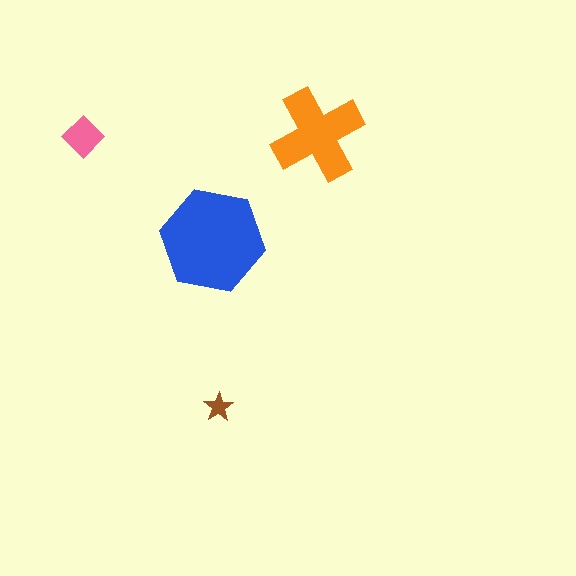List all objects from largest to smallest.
The blue hexagon, the orange cross, the pink diamond, the brown star.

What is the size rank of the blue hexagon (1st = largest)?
1st.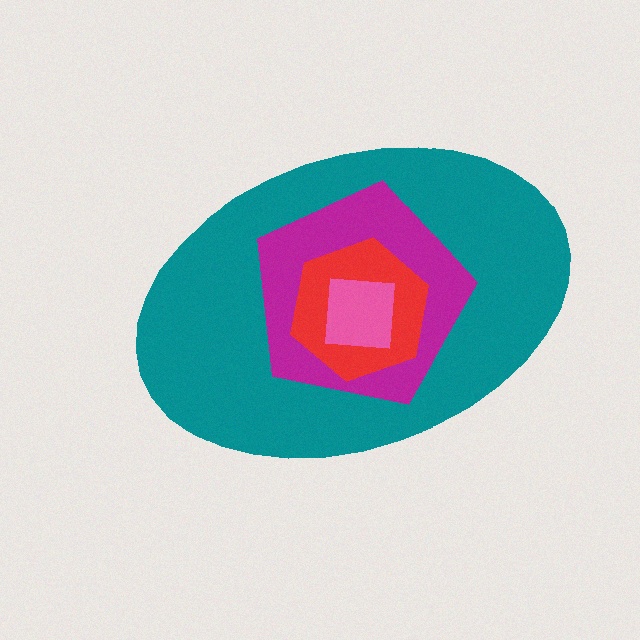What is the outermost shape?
The teal ellipse.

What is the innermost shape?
The pink square.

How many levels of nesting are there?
4.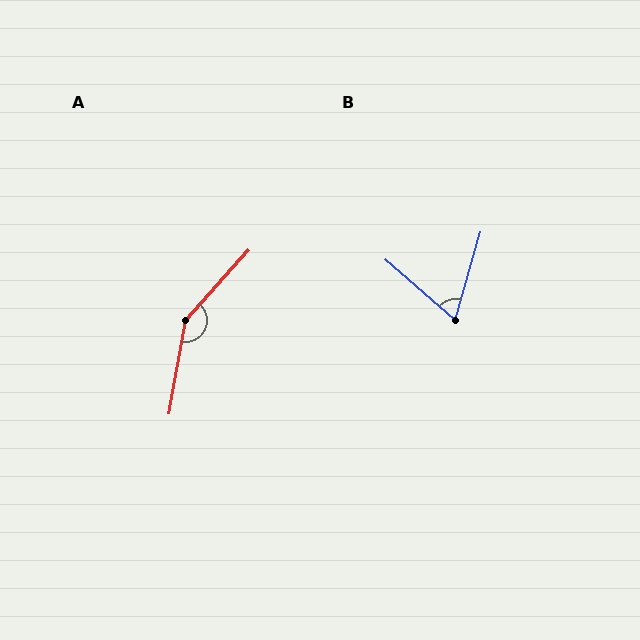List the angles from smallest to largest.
B (65°), A (148°).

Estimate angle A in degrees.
Approximately 148 degrees.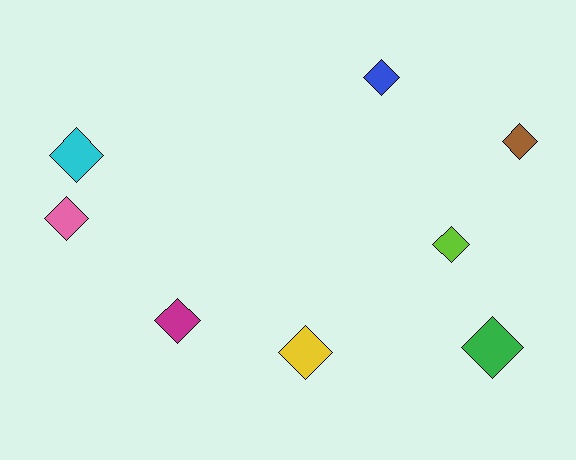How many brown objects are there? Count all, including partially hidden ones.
There is 1 brown object.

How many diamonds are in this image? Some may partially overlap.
There are 8 diamonds.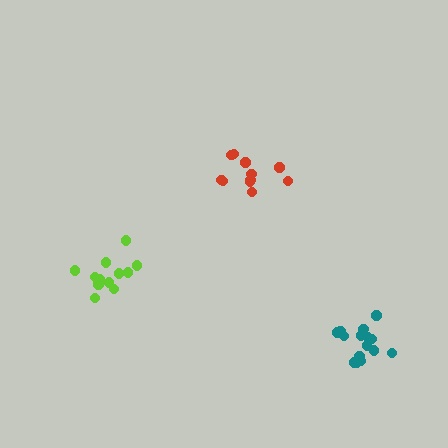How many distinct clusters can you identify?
There are 3 distinct clusters.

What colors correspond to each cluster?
The clusters are colored: lime, red, teal.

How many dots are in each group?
Group 1: 12 dots, Group 2: 12 dots, Group 3: 15 dots (39 total).